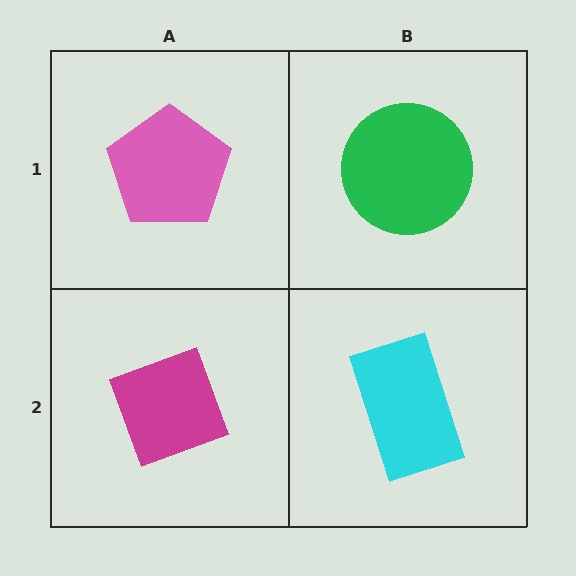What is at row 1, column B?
A green circle.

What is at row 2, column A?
A magenta diamond.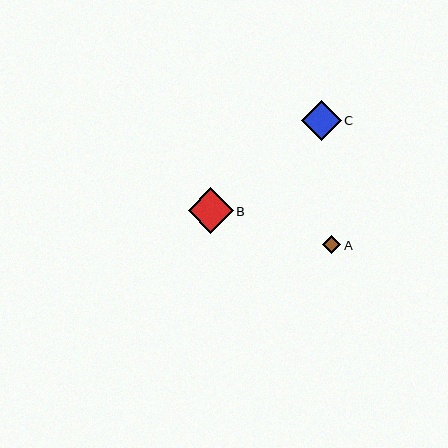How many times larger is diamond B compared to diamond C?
Diamond B is approximately 1.1 times the size of diamond C.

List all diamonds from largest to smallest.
From largest to smallest: B, C, A.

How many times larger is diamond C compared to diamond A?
Diamond C is approximately 2.2 times the size of diamond A.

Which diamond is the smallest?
Diamond A is the smallest with a size of approximately 18 pixels.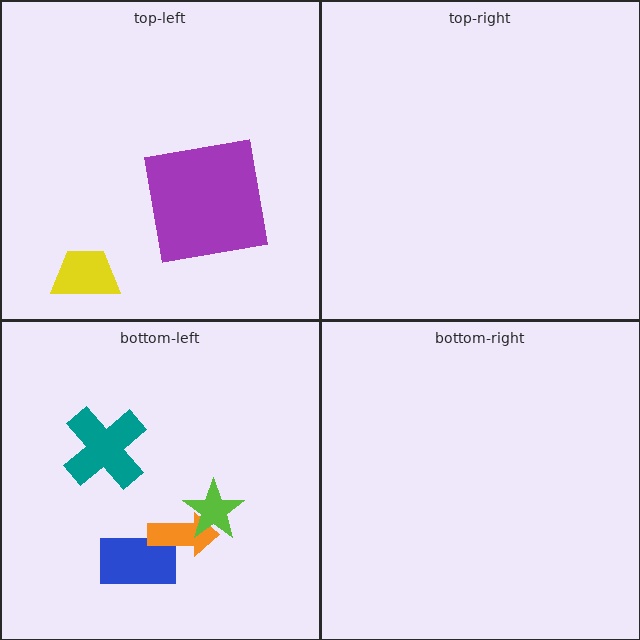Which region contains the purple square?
The top-left region.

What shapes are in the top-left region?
The yellow trapezoid, the purple square.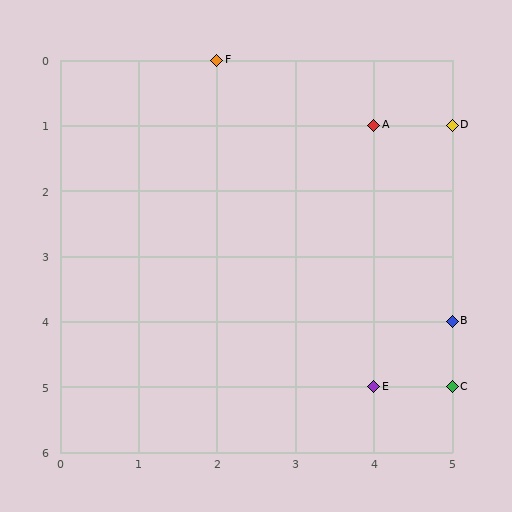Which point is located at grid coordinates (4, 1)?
Point A is at (4, 1).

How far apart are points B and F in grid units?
Points B and F are 3 columns and 4 rows apart (about 5.0 grid units diagonally).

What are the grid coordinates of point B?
Point B is at grid coordinates (5, 4).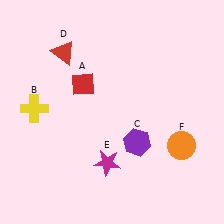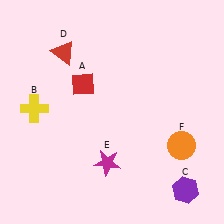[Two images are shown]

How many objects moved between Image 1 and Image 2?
1 object moved between the two images.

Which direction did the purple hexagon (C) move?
The purple hexagon (C) moved right.